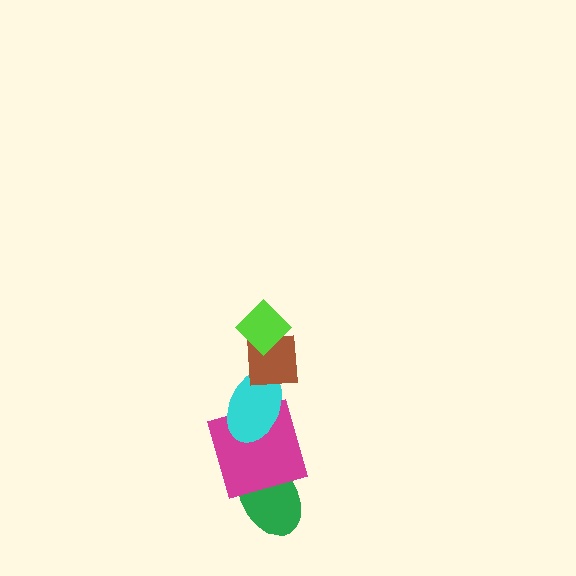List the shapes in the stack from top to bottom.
From top to bottom: the lime diamond, the brown square, the cyan ellipse, the magenta square, the green ellipse.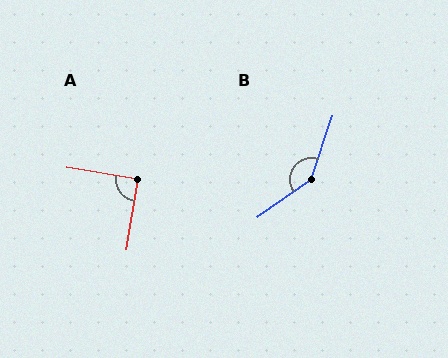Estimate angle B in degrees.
Approximately 144 degrees.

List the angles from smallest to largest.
A (90°), B (144°).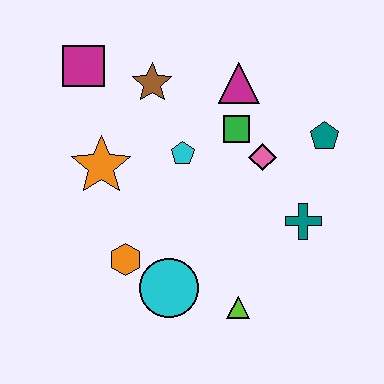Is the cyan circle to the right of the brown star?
Yes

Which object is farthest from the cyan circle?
The magenta square is farthest from the cyan circle.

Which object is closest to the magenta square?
The brown star is closest to the magenta square.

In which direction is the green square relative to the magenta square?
The green square is to the right of the magenta square.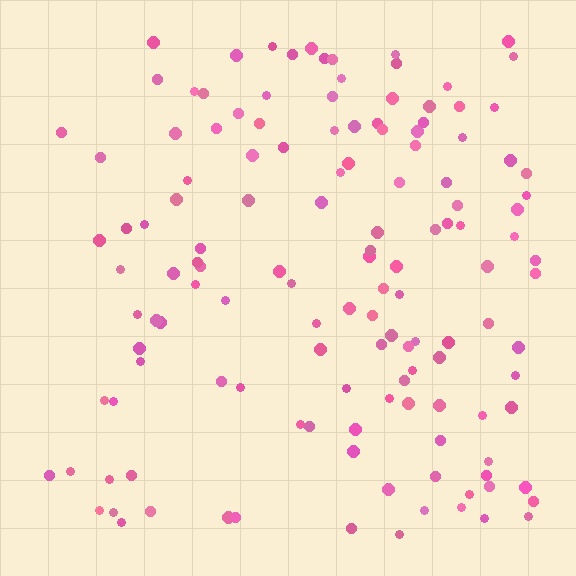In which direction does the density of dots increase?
From left to right, with the right side densest.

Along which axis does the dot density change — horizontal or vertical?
Horizontal.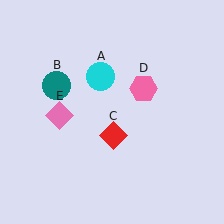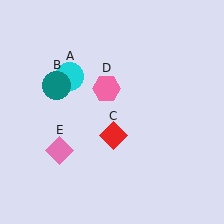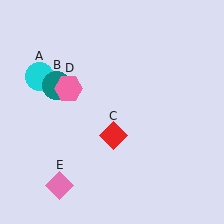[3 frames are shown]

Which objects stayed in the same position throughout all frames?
Teal circle (object B) and red diamond (object C) remained stationary.